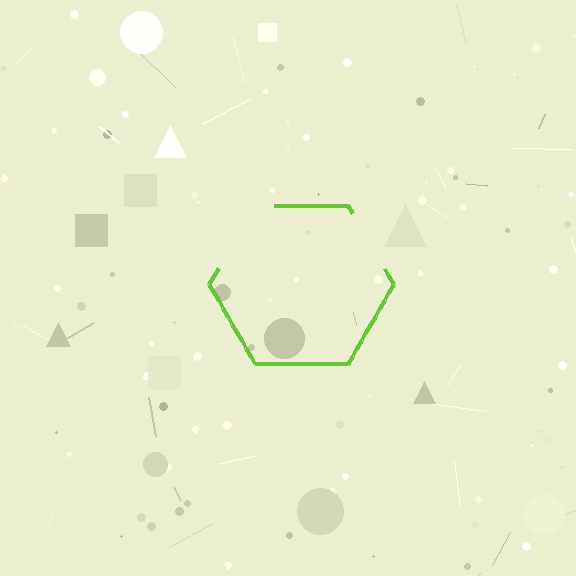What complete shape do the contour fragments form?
The contour fragments form a hexagon.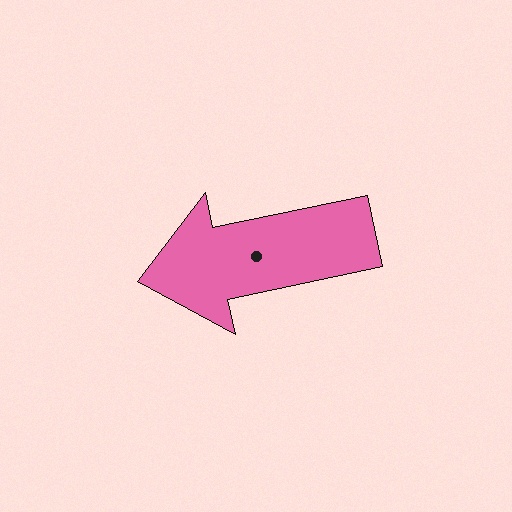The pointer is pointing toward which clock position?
Roughly 9 o'clock.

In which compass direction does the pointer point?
West.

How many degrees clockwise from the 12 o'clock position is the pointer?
Approximately 258 degrees.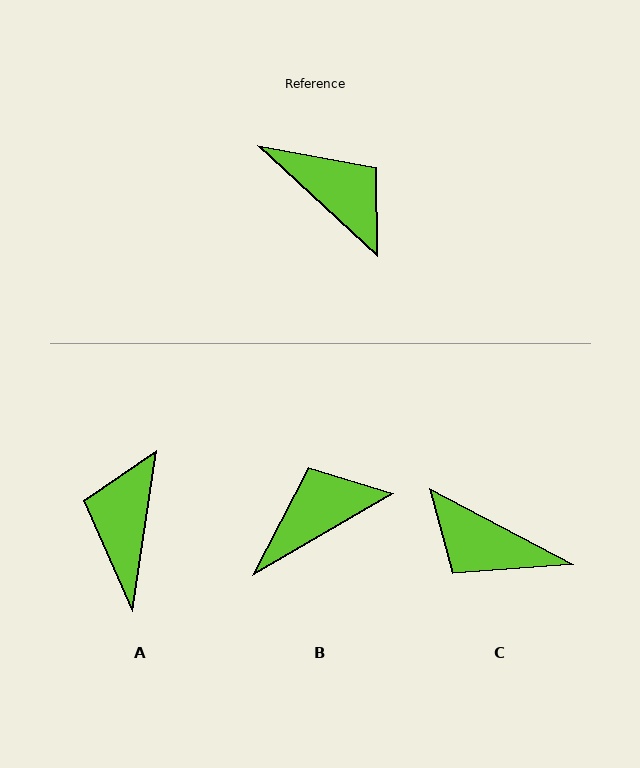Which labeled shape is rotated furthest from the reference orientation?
C, about 165 degrees away.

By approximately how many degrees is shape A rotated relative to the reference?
Approximately 124 degrees counter-clockwise.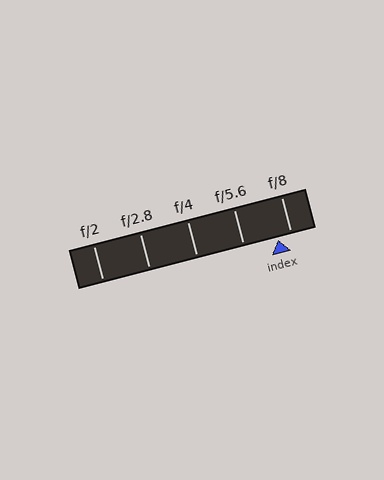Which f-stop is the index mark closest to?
The index mark is closest to f/8.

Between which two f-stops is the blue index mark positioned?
The index mark is between f/5.6 and f/8.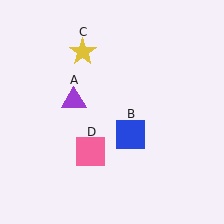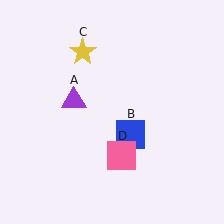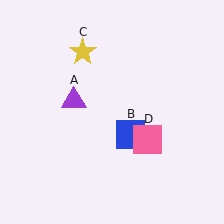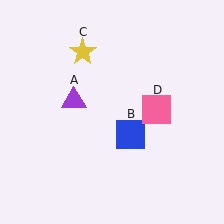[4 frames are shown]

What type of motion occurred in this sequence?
The pink square (object D) rotated counterclockwise around the center of the scene.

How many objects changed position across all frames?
1 object changed position: pink square (object D).